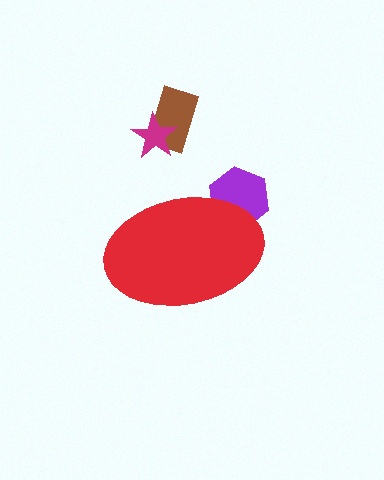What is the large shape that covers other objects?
A red ellipse.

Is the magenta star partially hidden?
No, the magenta star is fully visible.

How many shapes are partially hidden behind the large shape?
1 shape is partially hidden.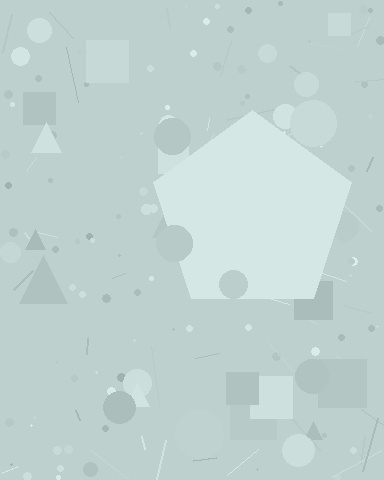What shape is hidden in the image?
A pentagon is hidden in the image.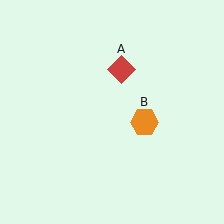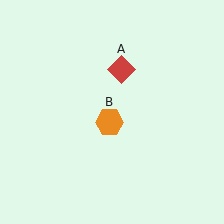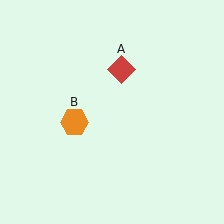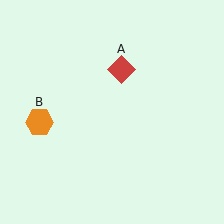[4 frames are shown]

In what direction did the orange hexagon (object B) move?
The orange hexagon (object B) moved left.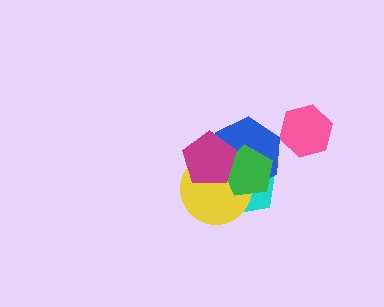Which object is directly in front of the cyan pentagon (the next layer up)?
The blue hexagon is directly in front of the cyan pentagon.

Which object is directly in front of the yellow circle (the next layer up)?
The green pentagon is directly in front of the yellow circle.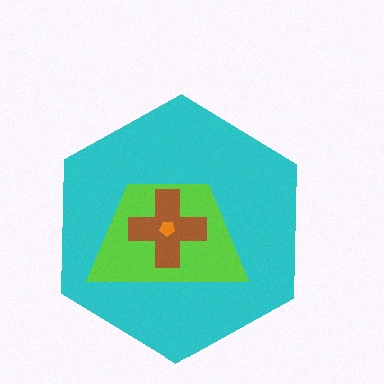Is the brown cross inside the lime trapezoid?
Yes.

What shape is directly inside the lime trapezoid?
The brown cross.